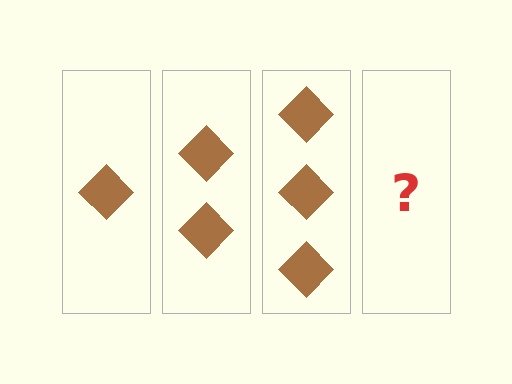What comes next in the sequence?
The next element should be 4 diamonds.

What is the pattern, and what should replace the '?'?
The pattern is that each step adds one more diamond. The '?' should be 4 diamonds.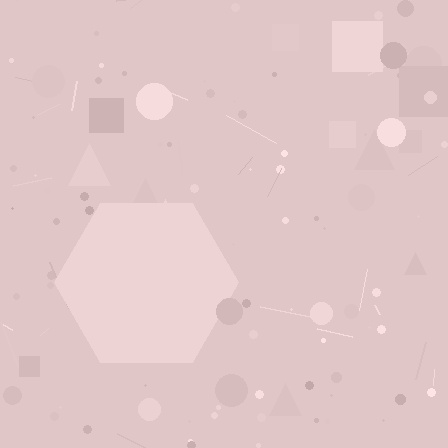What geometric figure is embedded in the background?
A hexagon is embedded in the background.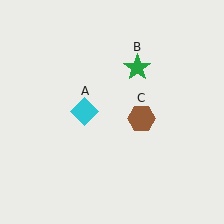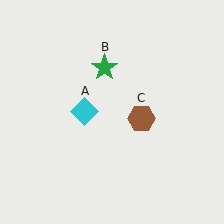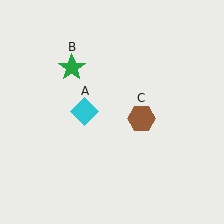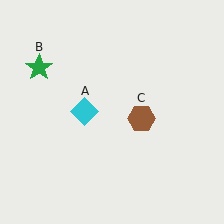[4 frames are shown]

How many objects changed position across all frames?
1 object changed position: green star (object B).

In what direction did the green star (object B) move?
The green star (object B) moved left.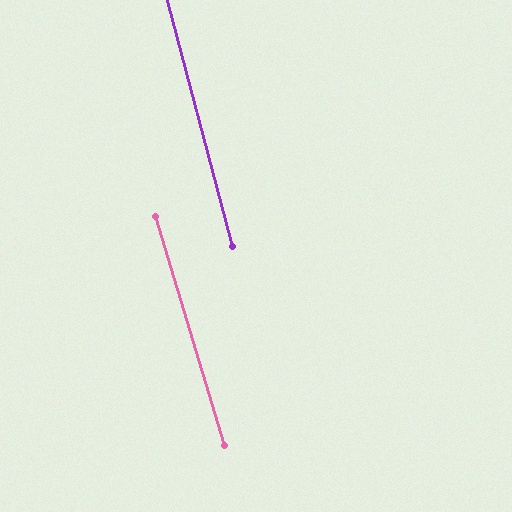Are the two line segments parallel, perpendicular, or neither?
Parallel — their directions differ by only 2.0°.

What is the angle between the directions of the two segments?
Approximately 2 degrees.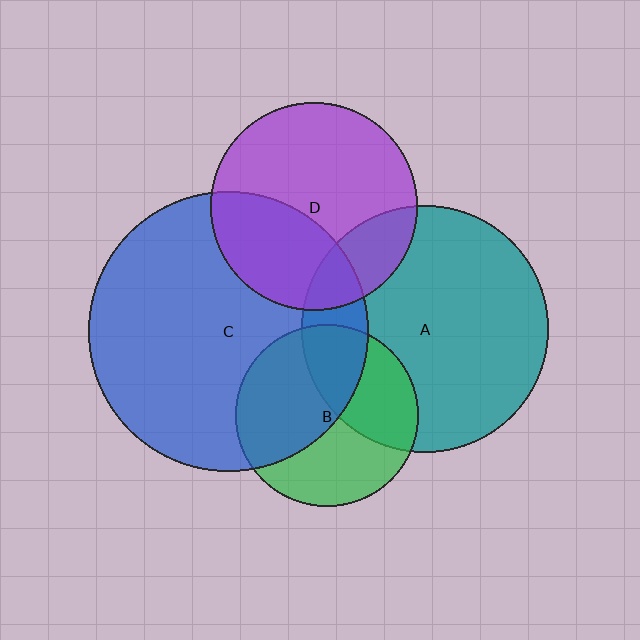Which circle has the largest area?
Circle C (blue).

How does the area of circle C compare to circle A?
Approximately 1.3 times.